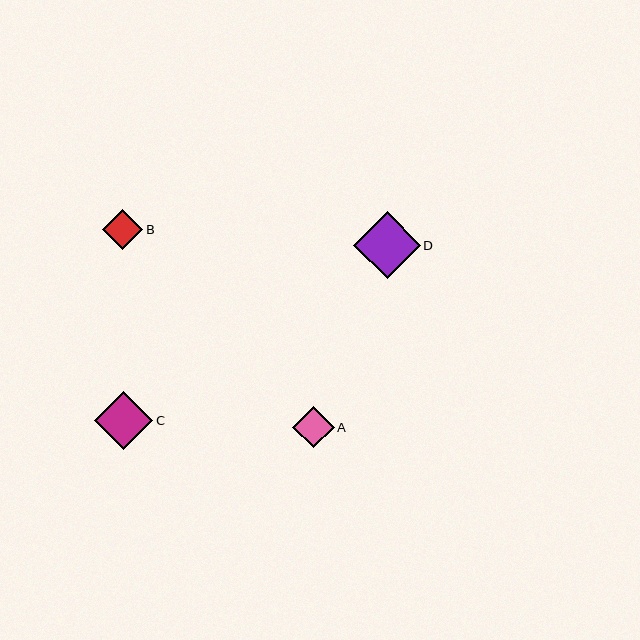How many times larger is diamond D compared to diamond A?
Diamond D is approximately 1.6 times the size of diamond A.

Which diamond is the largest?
Diamond D is the largest with a size of approximately 67 pixels.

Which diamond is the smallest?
Diamond B is the smallest with a size of approximately 40 pixels.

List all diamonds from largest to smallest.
From largest to smallest: D, C, A, B.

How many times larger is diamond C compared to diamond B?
Diamond C is approximately 1.4 times the size of diamond B.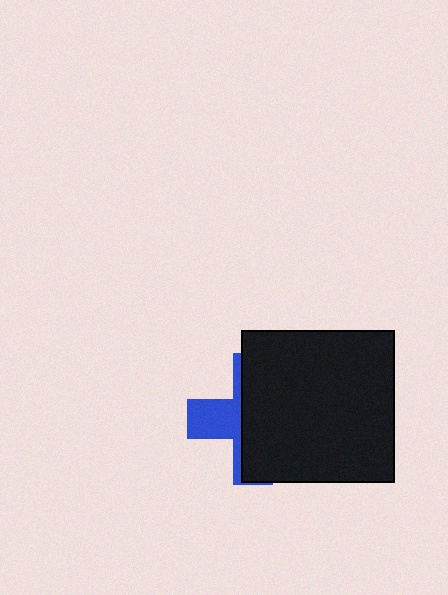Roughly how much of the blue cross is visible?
A small part of it is visible (roughly 33%).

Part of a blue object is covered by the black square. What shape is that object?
It is a cross.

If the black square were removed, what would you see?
You would see the complete blue cross.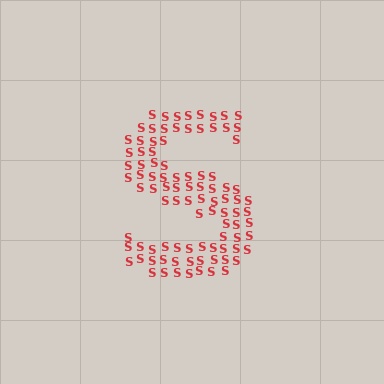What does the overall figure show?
The overall figure shows the letter S.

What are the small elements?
The small elements are letter S's.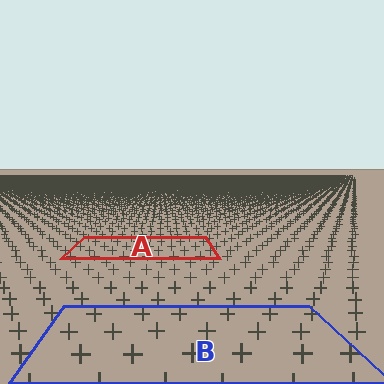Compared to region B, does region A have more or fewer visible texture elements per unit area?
Region A has more texture elements per unit area — they are packed more densely because it is farther away.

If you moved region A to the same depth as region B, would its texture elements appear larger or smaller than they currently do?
They would appear larger. At a closer depth, the same texture elements are projected at a bigger on-screen size.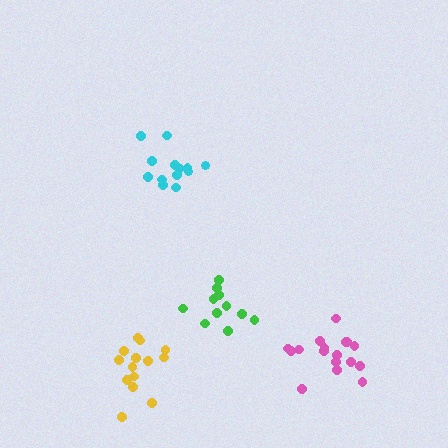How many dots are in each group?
Group 1: 14 dots, Group 2: 11 dots, Group 3: 17 dots, Group 4: 14 dots (56 total).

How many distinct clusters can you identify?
There are 4 distinct clusters.